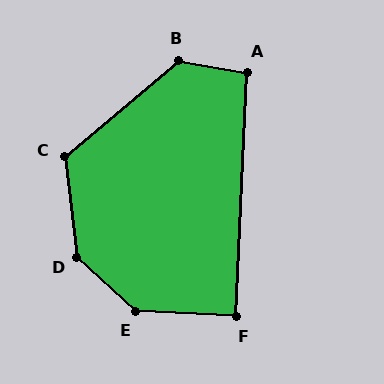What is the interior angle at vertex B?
Approximately 130 degrees (obtuse).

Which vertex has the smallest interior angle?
F, at approximately 90 degrees.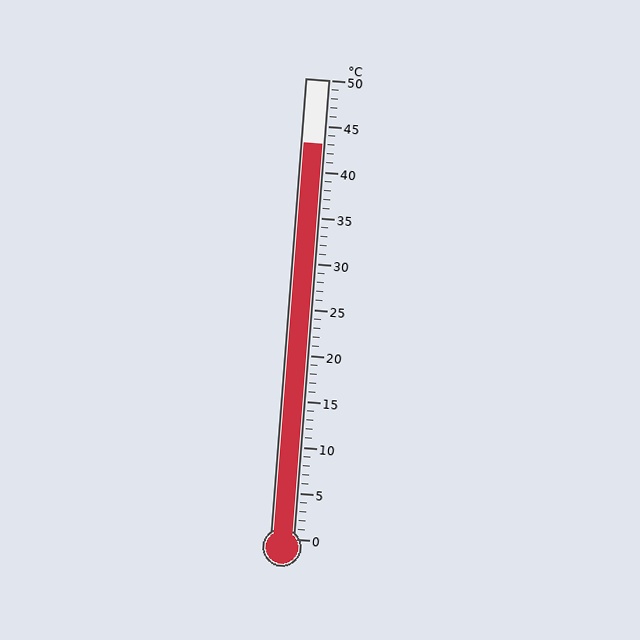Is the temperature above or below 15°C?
The temperature is above 15°C.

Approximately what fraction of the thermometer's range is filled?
The thermometer is filled to approximately 85% of its range.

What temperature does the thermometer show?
The thermometer shows approximately 43°C.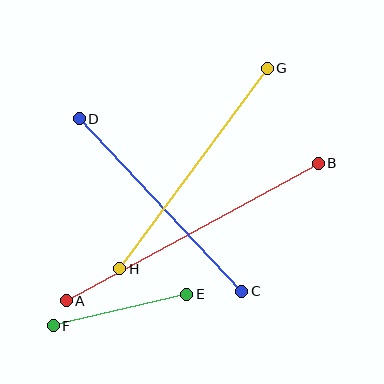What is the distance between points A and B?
The distance is approximately 287 pixels.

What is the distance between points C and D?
The distance is approximately 237 pixels.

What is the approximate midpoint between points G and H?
The midpoint is at approximately (194, 169) pixels.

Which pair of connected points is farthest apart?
Points A and B are farthest apart.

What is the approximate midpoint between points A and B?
The midpoint is at approximately (192, 232) pixels.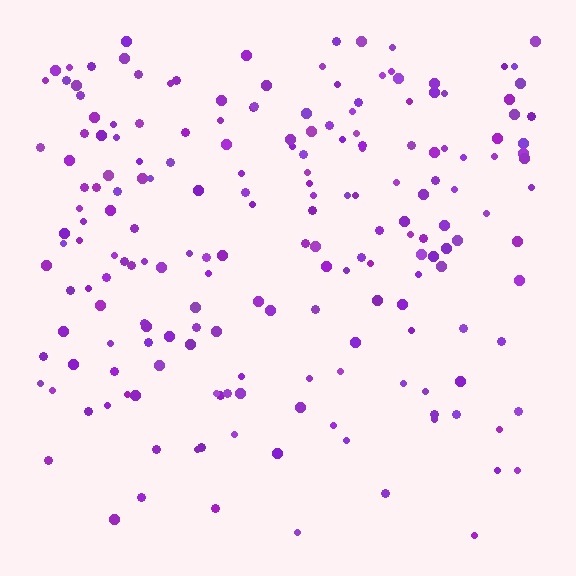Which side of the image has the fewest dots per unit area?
The bottom.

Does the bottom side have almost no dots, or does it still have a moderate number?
Still a moderate number, just noticeably fewer than the top.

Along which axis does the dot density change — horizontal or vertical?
Vertical.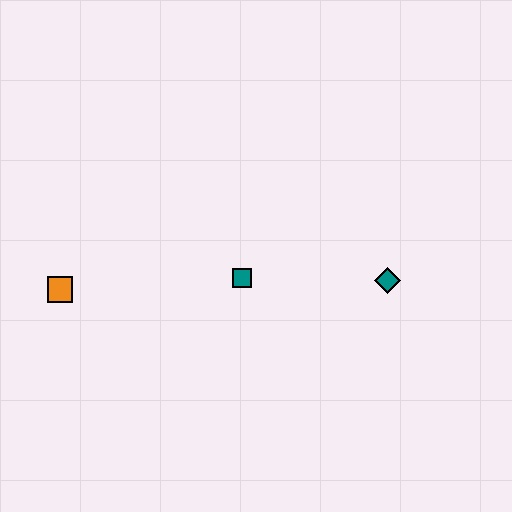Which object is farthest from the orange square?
The teal diamond is farthest from the orange square.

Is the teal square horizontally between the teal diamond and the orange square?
Yes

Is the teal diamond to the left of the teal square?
No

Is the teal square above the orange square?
Yes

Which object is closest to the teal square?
The teal diamond is closest to the teal square.